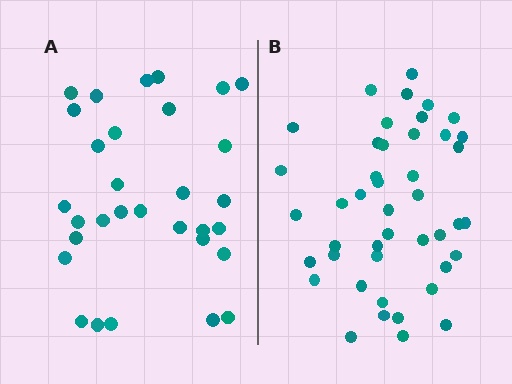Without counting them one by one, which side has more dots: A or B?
Region B (the right region) has more dots.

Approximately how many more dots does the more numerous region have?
Region B has approximately 15 more dots than region A.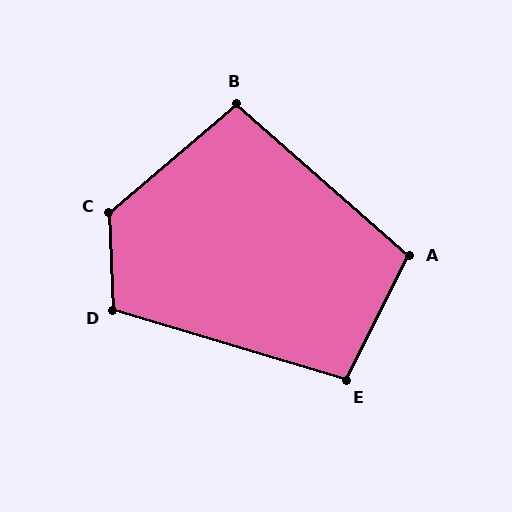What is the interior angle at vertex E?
Approximately 100 degrees (obtuse).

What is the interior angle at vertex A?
Approximately 104 degrees (obtuse).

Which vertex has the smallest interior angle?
B, at approximately 98 degrees.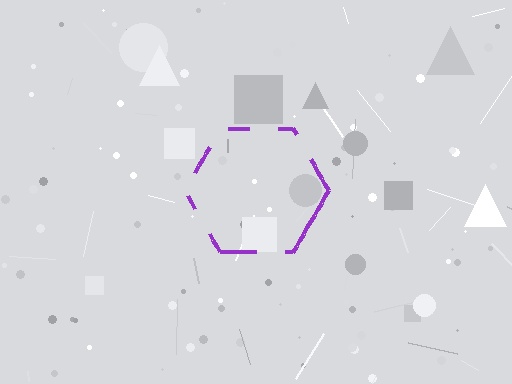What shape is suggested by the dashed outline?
The dashed outline suggests a hexagon.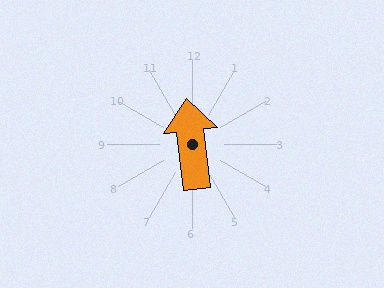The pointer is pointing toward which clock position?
Roughly 12 o'clock.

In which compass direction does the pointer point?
North.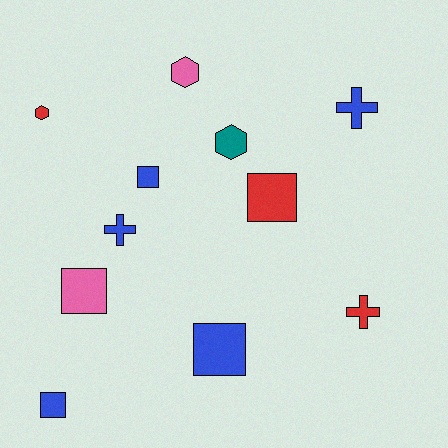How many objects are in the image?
There are 11 objects.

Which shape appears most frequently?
Square, with 5 objects.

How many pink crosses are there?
There are no pink crosses.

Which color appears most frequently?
Blue, with 5 objects.